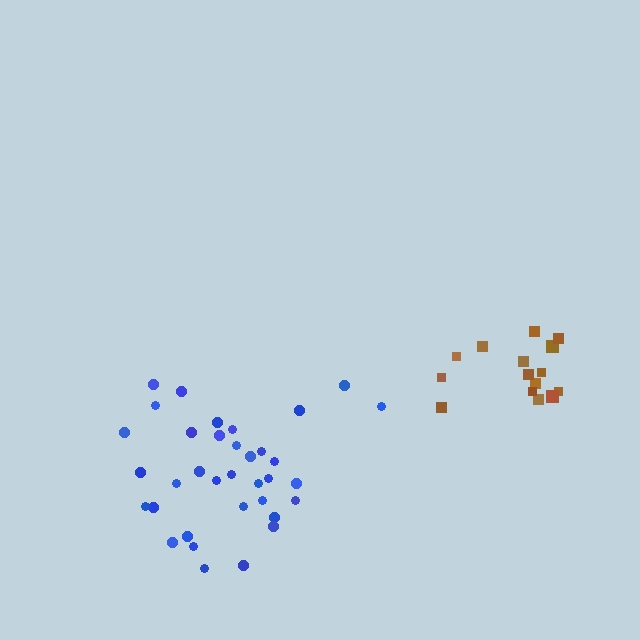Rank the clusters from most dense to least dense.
blue, brown.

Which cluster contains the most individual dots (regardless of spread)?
Blue (35).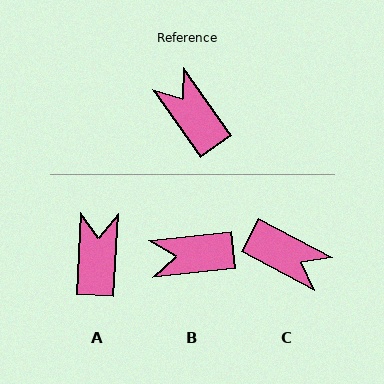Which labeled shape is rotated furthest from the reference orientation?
C, about 153 degrees away.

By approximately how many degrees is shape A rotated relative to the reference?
Approximately 38 degrees clockwise.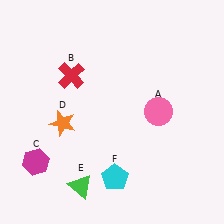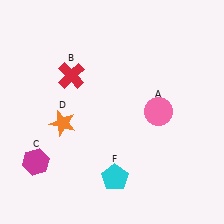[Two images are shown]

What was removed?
The green triangle (E) was removed in Image 2.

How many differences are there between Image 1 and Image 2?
There is 1 difference between the two images.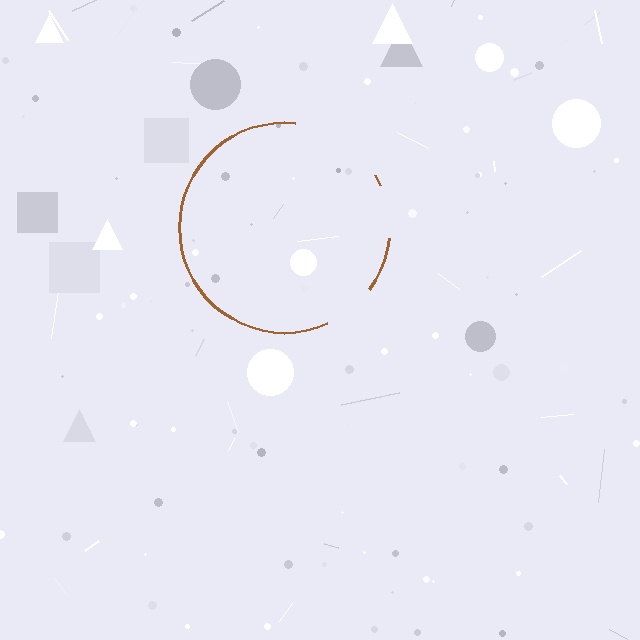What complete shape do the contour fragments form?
The contour fragments form a circle.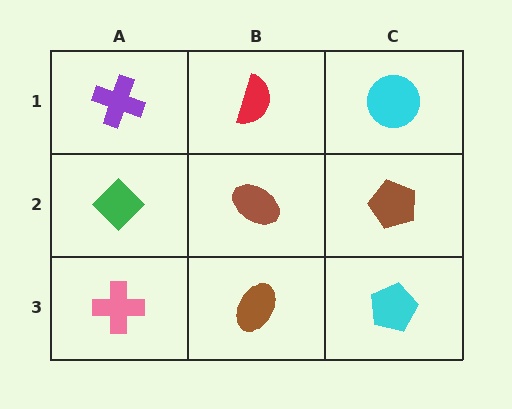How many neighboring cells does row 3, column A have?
2.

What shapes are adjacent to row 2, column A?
A purple cross (row 1, column A), a pink cross (row 3, column A), a brown ellipse (row 2, column B).